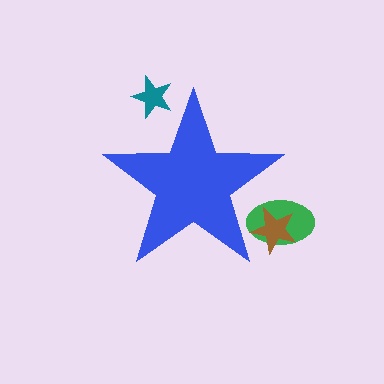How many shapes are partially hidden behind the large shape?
3 shapes are partially hidden.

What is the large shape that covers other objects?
A blue star.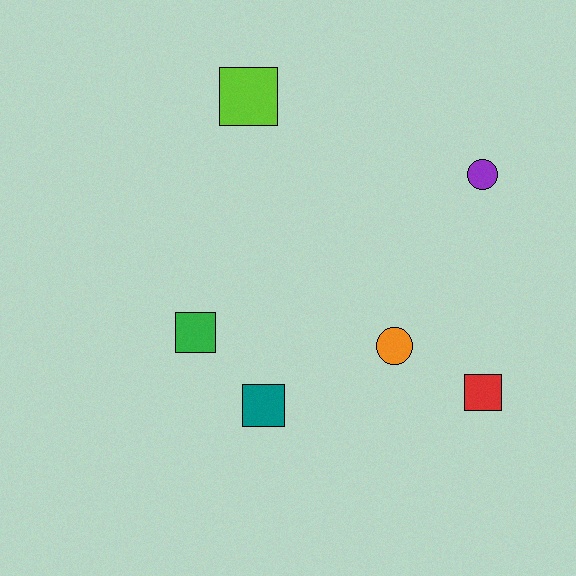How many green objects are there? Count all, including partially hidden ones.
There is 1 green object.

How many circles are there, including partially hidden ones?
There are 2 circles.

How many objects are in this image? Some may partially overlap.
There are 6 objects.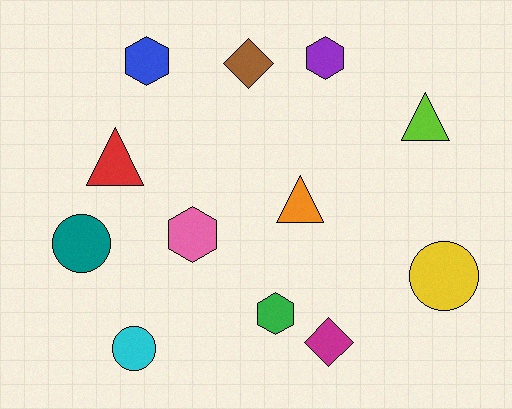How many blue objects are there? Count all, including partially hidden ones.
There is 1 blue object.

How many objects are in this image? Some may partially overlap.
There are 12 objects.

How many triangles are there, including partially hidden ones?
There are 3 triangles.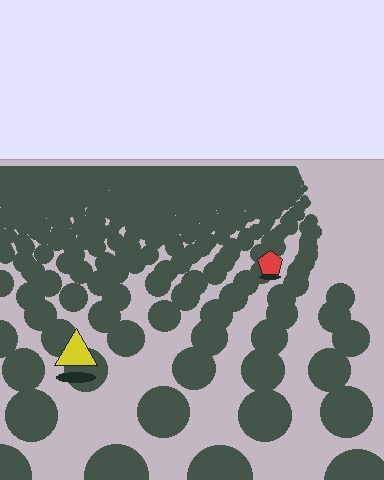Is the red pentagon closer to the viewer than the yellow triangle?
No. The yellow triangle is closer — you can tell from the texture gradient: the ground texture is coarser near it.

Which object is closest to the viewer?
The yellow triangle is closest. The texture marks near it are larger and more spread out.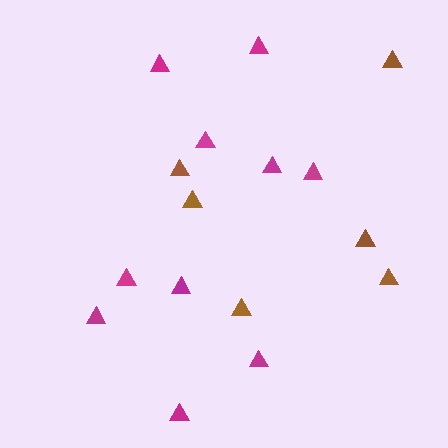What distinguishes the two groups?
There are 2 groups: one group of magenta triangles (10) and one group of brown triangles (6).